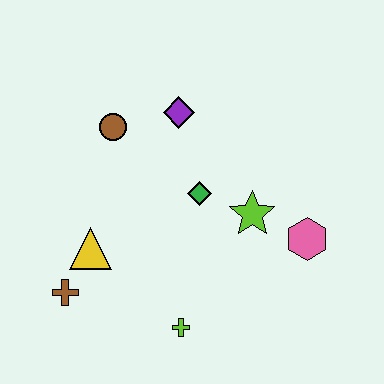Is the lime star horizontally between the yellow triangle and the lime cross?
No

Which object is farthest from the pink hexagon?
The brown cross is farthest from the pink hexagon.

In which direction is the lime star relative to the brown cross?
The lime star is to the right of the brown cross.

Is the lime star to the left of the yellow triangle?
No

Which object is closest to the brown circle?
The purple diamond is closest to the brown circle.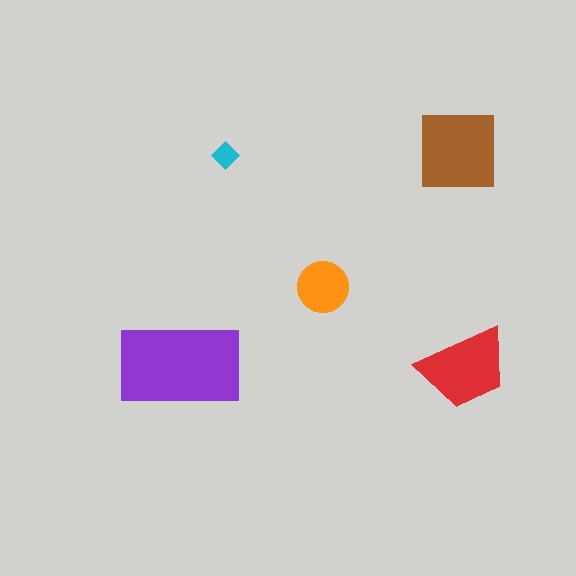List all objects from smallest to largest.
The cyan diamond, the orange circle, the red trapezoid, the brown square, the purple rectangle.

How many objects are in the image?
There are 5 objects in the image.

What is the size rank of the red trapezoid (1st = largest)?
3rd.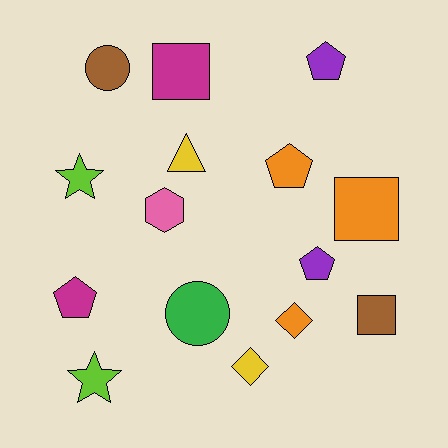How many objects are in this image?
There are 15 objects.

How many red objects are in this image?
There are no red objects.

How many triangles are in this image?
There is 1 triangle.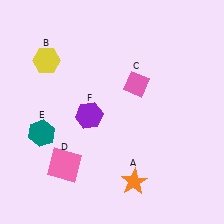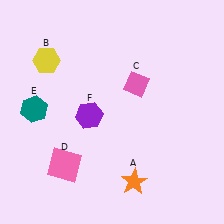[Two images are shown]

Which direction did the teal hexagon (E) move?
The teal hexagon (E) moved up.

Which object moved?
The teal hexagon (E) moved up.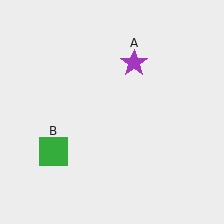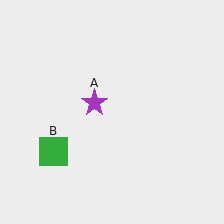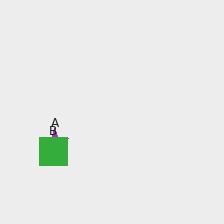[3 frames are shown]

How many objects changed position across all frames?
1 object changed position: purple star (object A).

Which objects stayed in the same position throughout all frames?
Green square (object B) remained stationary.